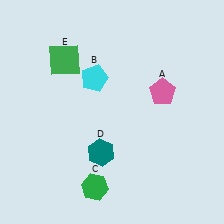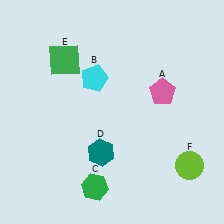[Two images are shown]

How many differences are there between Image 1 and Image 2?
There is 1 difference between the two images.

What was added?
A lime circle (F) was added in Image 2.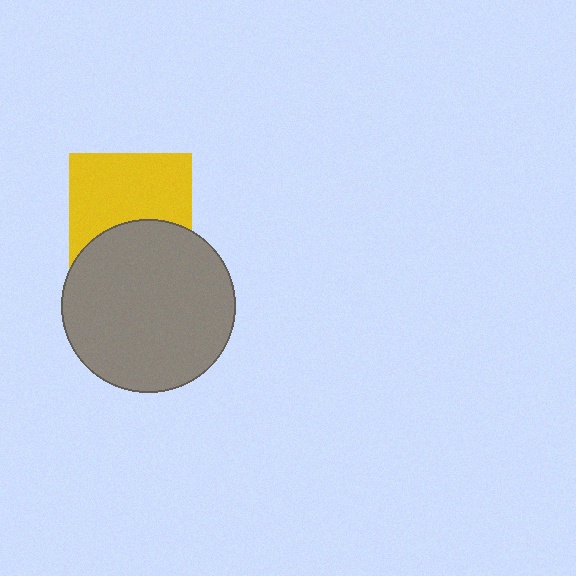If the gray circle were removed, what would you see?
You would see the complete yellow square.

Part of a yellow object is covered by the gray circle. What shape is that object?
It is a square.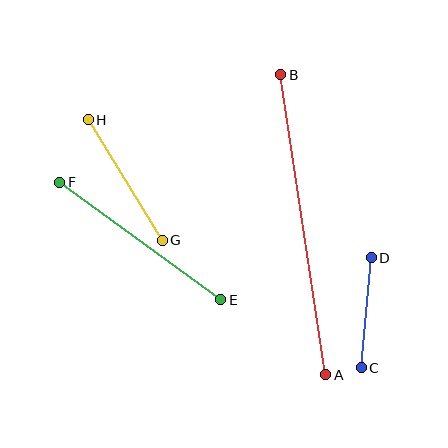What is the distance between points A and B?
The distance is approximately 303 pixels.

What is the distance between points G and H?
The distance is approximately 142 pixels.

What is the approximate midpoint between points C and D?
The midpoint is at approximately (366, 313) pixels.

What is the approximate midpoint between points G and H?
The midpoint is at approximately (125, 180) pixels.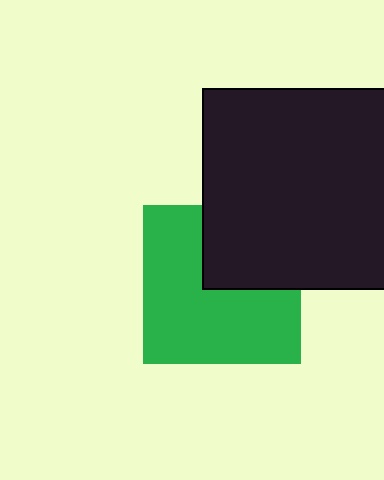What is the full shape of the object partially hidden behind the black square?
The partially hidden object is a green square.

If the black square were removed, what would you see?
You would see the complete green square.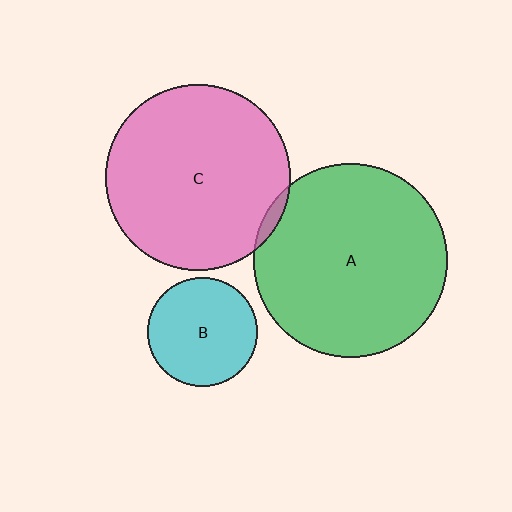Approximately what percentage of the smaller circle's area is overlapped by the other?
Approximately 5%.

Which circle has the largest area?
Circle A (green).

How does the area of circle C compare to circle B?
Approximately 2.8 times.